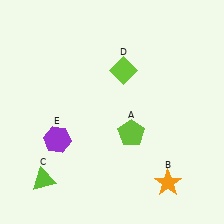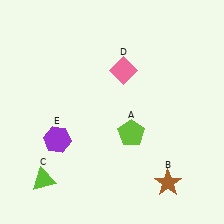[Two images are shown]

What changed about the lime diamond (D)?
In Image 1, D is lime. In Image 2, it changed to pink.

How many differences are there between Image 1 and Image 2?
There are 2 differences between the two images.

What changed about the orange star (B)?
In Image 1, B is orange. In Image 2, it changed to brown.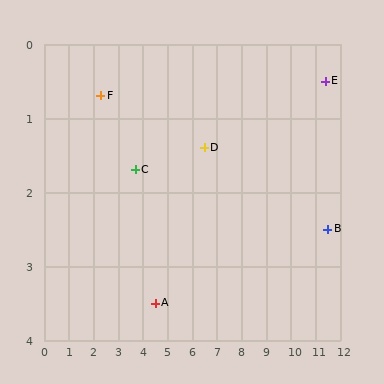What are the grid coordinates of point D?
Point D is at approximately (6.5, 1.4).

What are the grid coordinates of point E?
Point E is at approximately (11.4, 0.5).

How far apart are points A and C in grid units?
Points A and C are about 2.0 grid units apart.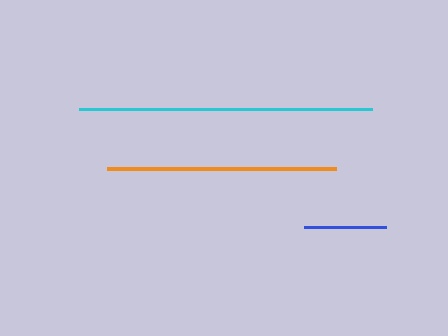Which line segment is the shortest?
The blue line is the shortest at approximately 81 pixels.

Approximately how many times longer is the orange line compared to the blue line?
The orange line is approximately 2.8 times the length of the blue line.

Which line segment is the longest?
The cyan line is the longest at approximately 293 pixels.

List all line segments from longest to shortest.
From longest to shortest: cyan, orange, blue.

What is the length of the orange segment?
The orange segment is approximately 229 pixels long.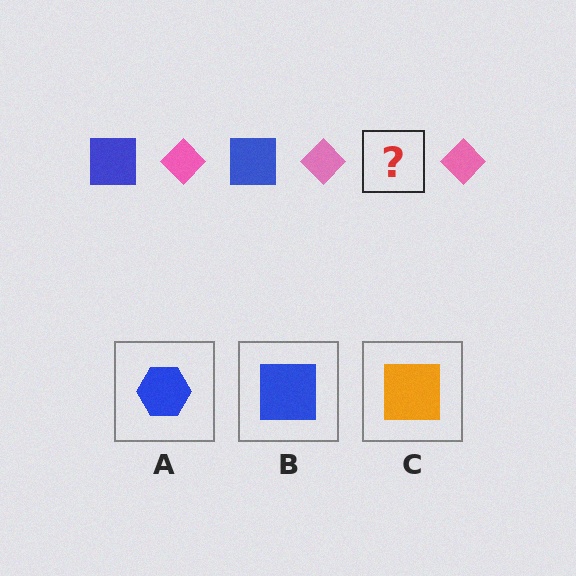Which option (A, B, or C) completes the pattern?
B.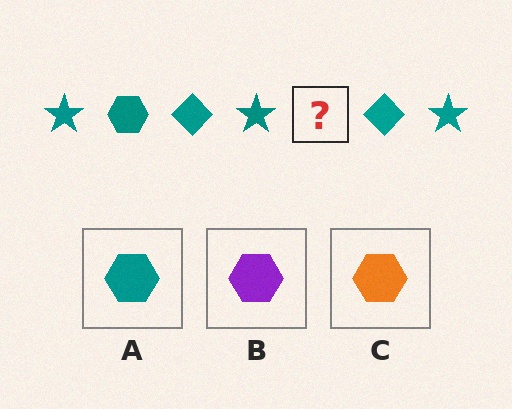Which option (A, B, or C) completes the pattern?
A.